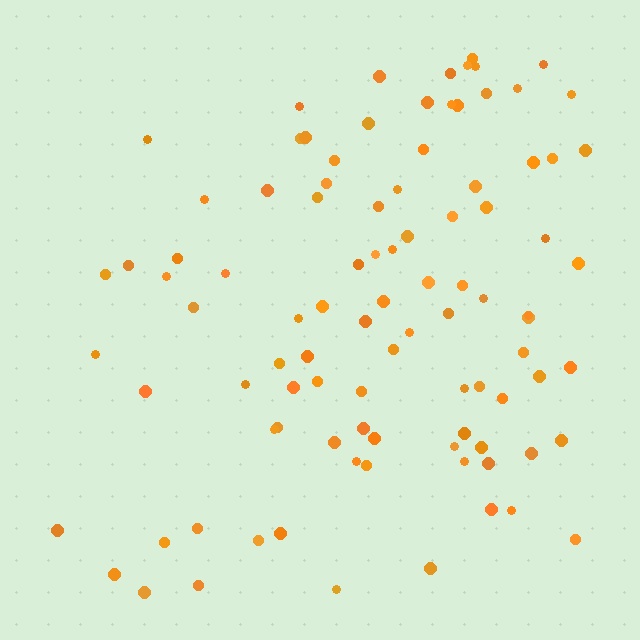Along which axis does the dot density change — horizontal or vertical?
Horizontal.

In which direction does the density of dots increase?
From left to right, with the right side densest.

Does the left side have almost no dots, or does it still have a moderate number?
Still a moderate number, just noticeably fewer than the right.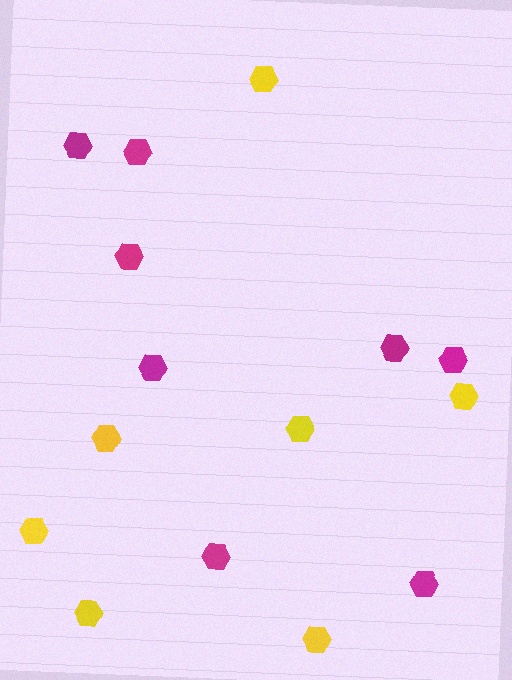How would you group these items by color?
There are 2 groups: one group of yellow hexagons (7) and one group of magenta hexagons (8).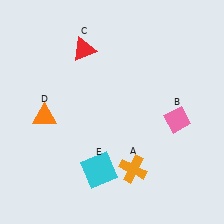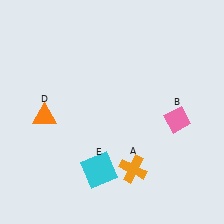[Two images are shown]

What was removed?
The red triangle (C) was removed in Image 2.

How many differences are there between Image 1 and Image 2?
There is 1 difference between the two images.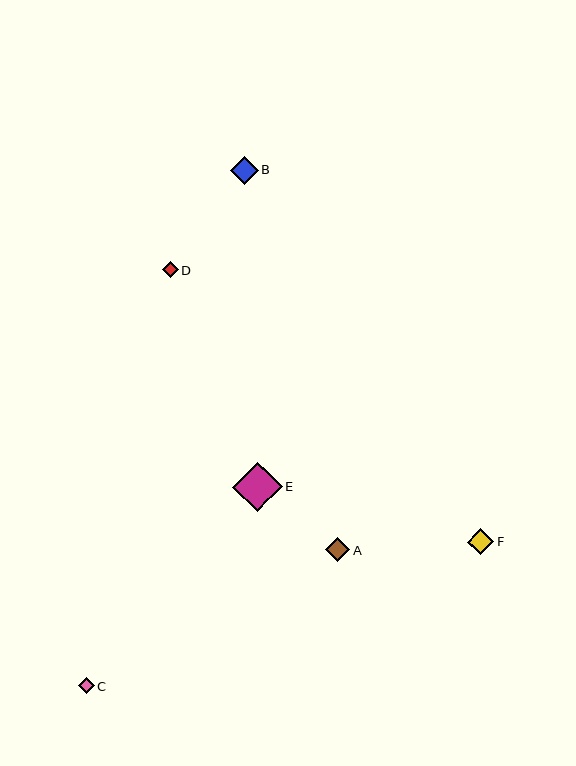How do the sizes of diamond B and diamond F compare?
Diamond B and diamond F are approximately the same size.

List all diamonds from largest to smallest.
From largest to smallest: E, B, F, A, C, D.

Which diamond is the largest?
Diamond E is the largest with a size of approximately 50 pixels.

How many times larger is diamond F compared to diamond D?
Diamond F is approximately 1.6 times the size of diamond D.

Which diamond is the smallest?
Diamond D is the smallest with a size of approximately 16 pixels.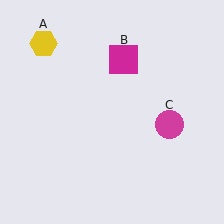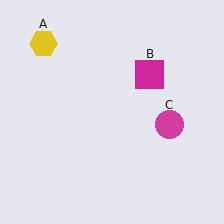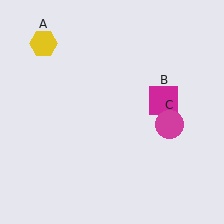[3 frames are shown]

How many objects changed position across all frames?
1 object changed position: magenta square (object B).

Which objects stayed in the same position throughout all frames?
Yellow hexagon (object A) and magenta circle (object C) remained stationary.